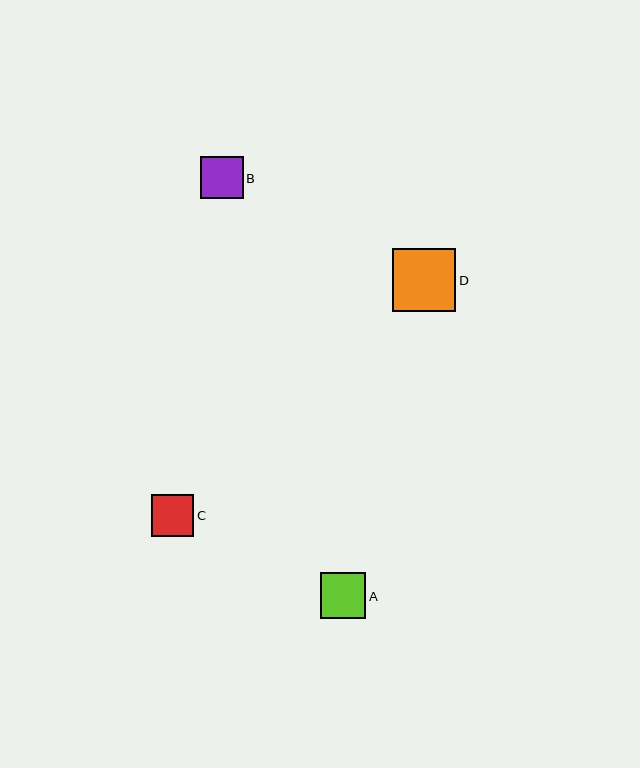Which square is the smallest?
Square C is the smallest with a size of approximately 42 pixels.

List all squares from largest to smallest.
From largest to smallest: D, A, B, C.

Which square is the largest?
Square D is the largest with a size of approximately 63 pixels.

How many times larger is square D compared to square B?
Square D is approximately 1.5 times the size of square B.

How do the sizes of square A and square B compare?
Square A and square B are approximately the same size.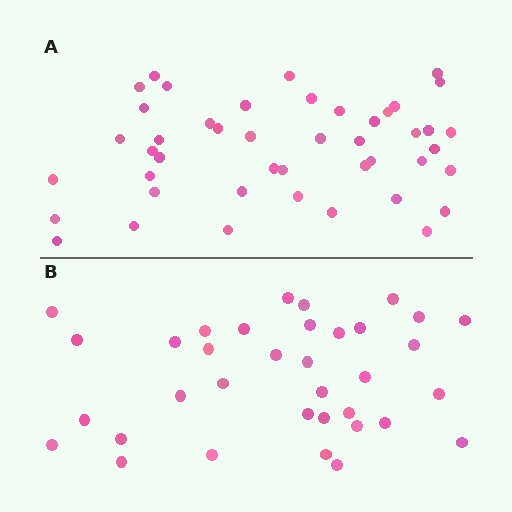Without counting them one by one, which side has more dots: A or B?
Region A (the top region) has more dots.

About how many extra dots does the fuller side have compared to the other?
Region A has roughly 10 or so more dots than region B.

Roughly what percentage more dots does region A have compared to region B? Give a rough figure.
About 30% more.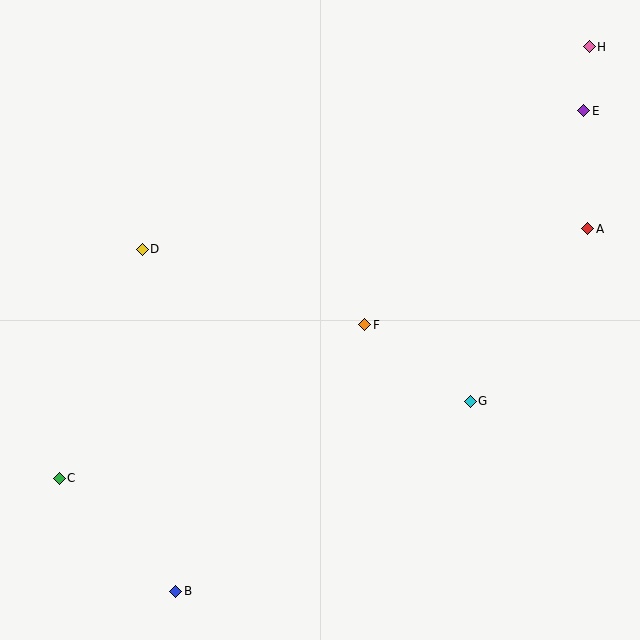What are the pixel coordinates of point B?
Point B is at (176, 591).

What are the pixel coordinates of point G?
Point G is at (470, 401).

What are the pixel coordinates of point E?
Point E is at (584, 111).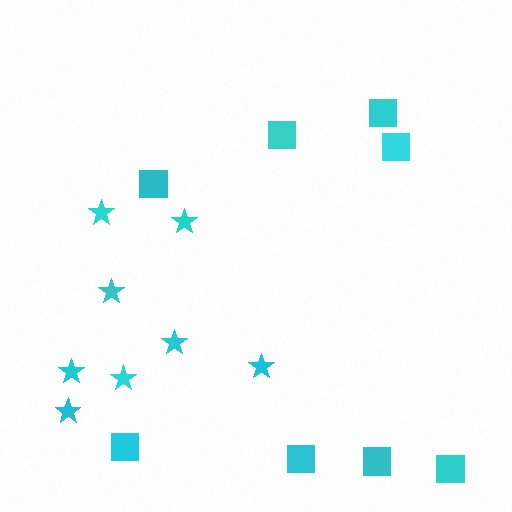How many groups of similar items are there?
There are 2 groups: one group of stars (8) and one group of squares (8).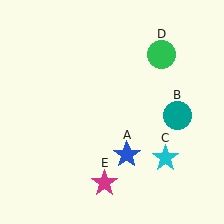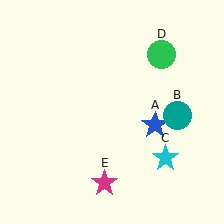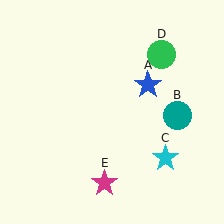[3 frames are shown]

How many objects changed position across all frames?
1 object changed position: blue star (object A).